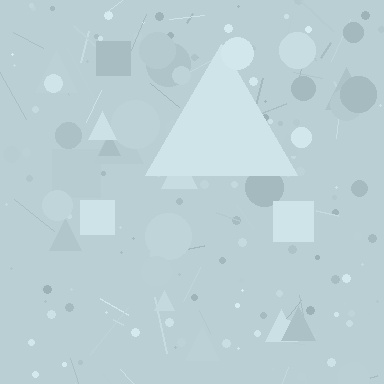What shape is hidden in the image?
A triangle is hidden in the image.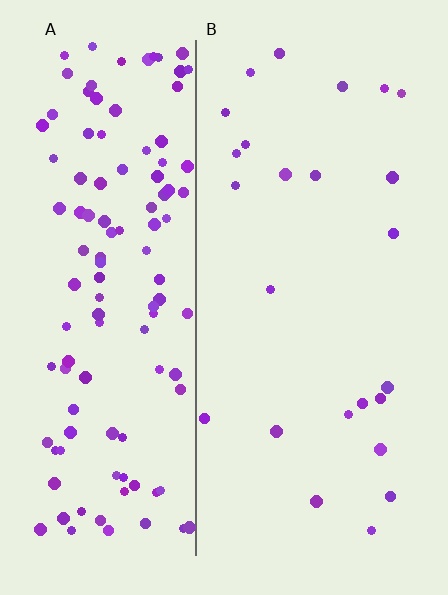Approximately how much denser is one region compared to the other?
Approximately 4.9× — region A over region B.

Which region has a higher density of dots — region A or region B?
A (the left).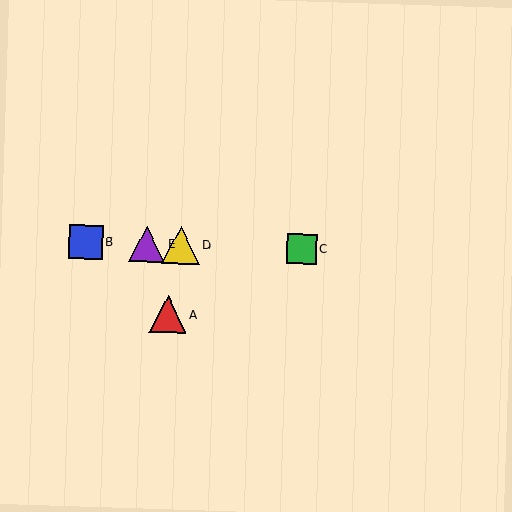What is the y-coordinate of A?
Object A is at y≈315.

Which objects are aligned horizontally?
Objects B, C, D, E are aligned horizontally.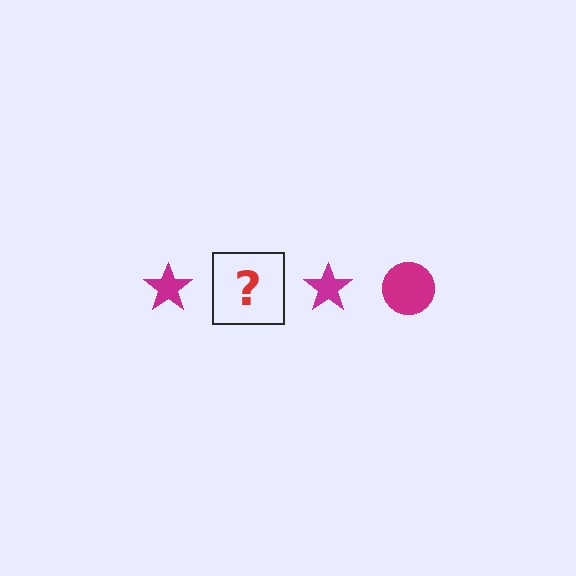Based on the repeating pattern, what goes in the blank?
The blank should be a magenta circle.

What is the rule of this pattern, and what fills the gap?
The rule is that the pattern cycles through star, circle shapes in magenta. The gap should be filled with a magenta circle.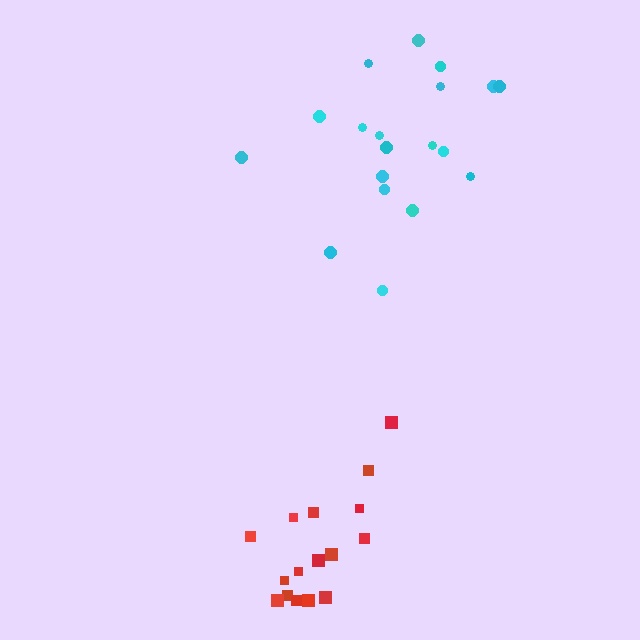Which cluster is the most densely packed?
Cyan.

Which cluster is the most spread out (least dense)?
Red.